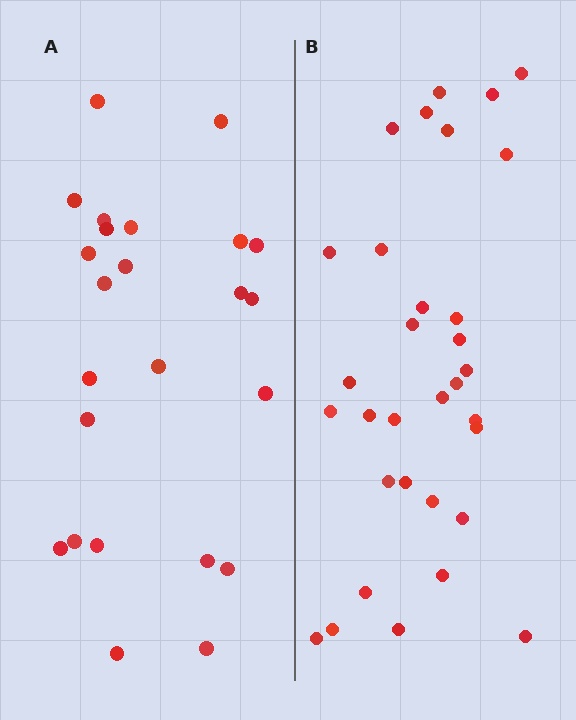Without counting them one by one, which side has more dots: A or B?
Region B (the right region) has more dots.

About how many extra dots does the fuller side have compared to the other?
Region B has roughly 8 or so more dots than region A.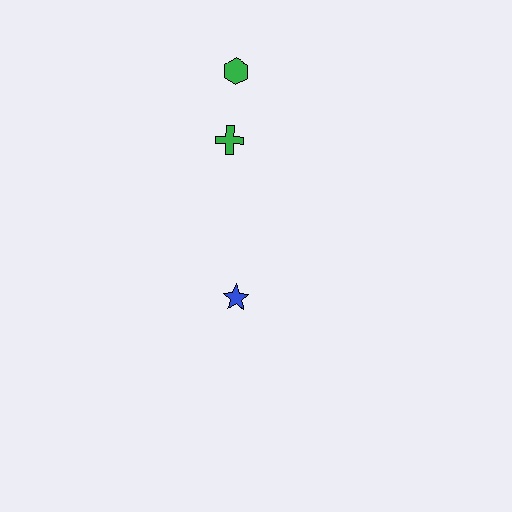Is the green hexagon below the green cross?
No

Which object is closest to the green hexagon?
The green cross is closest to the green hexagon.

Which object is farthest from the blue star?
The green hexagon is farthest from the blue star.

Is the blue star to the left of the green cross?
No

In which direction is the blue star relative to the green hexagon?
The blue star is below the green hexagon.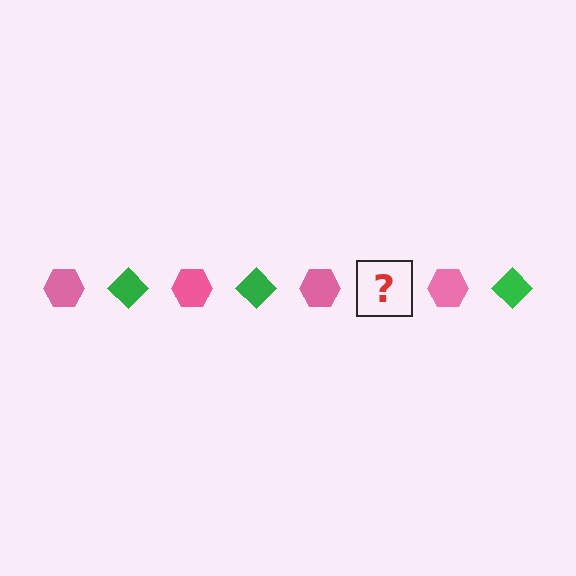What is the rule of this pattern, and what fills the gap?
The rule is that the pattern alternates between pink hexagon and green diamond. The gap should be filled with a green diamond.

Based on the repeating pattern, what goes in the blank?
The blank should be a green diamond.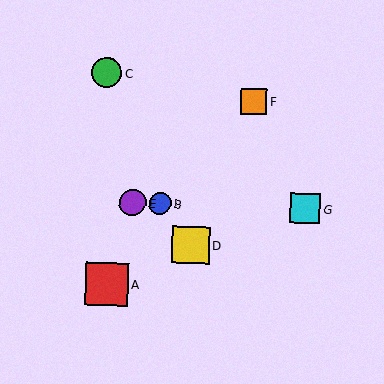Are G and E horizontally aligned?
Yes, both are at y≈209.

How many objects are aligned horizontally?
3 objects (B, E, G) are aligned horizontally.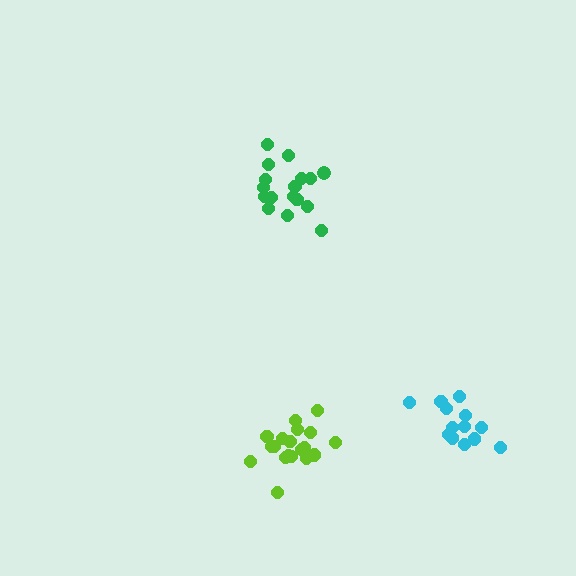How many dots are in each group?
Group 1: 13 dots, Group 2: 17 dots, Group 3: 19 dots (49 total).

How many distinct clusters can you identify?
There are 3 distinct clusters.